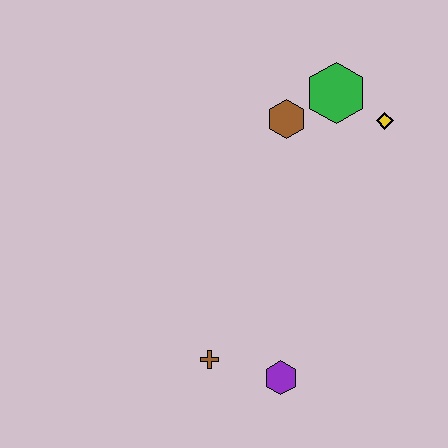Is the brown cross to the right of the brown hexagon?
No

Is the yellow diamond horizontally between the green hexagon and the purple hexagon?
No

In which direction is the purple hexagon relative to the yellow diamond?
The purple hexagon is below the yellow diamond.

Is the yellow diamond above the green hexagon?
No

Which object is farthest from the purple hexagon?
The green hexagon is farthest from the purple hexagon.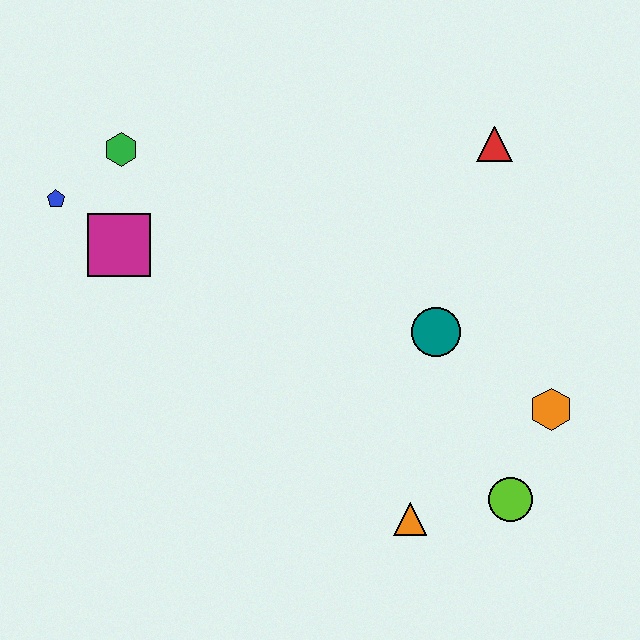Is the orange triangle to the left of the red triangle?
Yes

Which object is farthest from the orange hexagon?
The blue pentagon is farthest from the orange hexagon.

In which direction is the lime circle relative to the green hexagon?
The lime circle is to the right of the green hexagon.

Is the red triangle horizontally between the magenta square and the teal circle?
No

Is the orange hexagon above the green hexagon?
No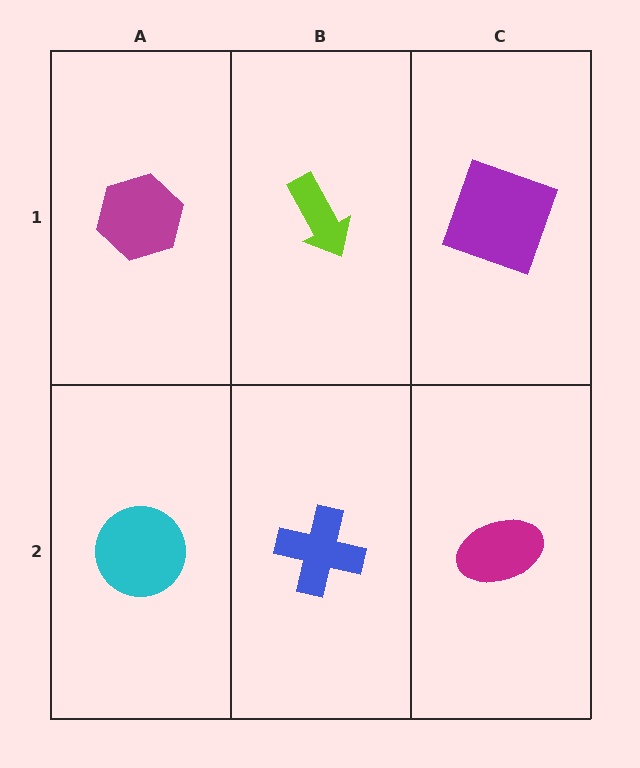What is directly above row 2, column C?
A purple square.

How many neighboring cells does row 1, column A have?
2.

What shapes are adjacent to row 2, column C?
A purple square (row 1, column C), a blue cross (row 2, column B).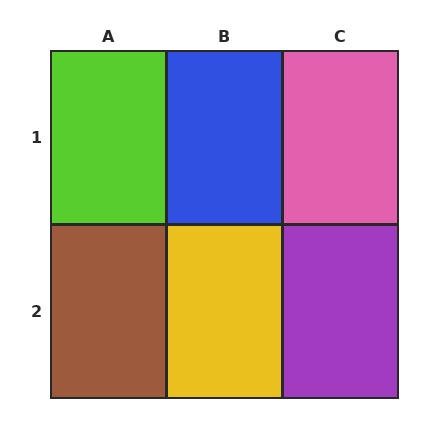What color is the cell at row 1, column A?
Lime.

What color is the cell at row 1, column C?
Pink.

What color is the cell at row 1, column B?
Blue.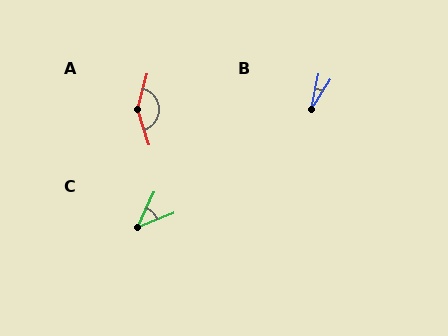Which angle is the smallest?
B, at approximately 20 degrees.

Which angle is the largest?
A, at approximately 146 degrees.